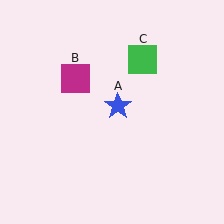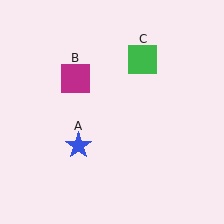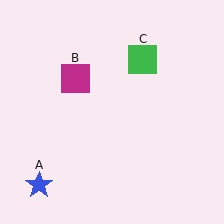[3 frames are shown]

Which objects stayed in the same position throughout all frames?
Magenta square (object B) and green square (object C) remained stationary.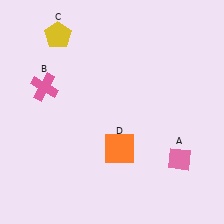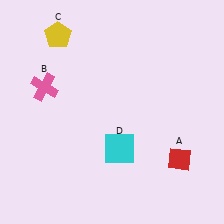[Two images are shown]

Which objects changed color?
A changed from pink to red. D changed from orange to cyan.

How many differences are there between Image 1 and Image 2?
There are 2 differences between the two images.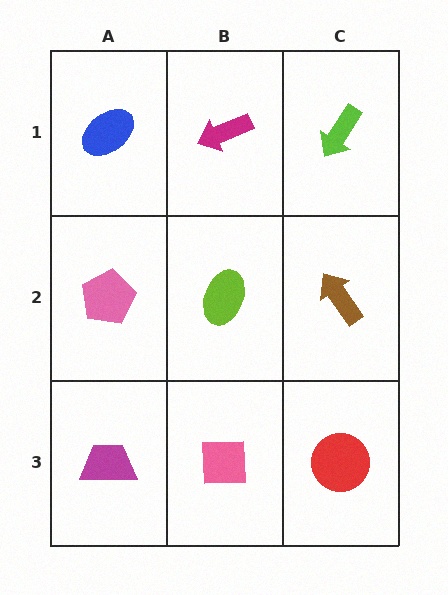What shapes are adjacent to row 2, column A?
A blue ellipse (row 1, column A), a magenta trapezoid (row 3, column A), a lime ellipse (row 2, column B).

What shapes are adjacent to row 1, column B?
A lime ellipse (row 2, column B), a blue ellipse (row 1, column A), a lime arrow (row 1, column C).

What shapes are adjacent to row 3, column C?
A brown arrow (row 2, column C), a pink square (row 3, column B).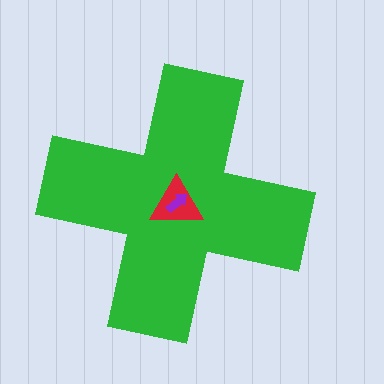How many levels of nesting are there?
3.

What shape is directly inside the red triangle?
The purple arrow.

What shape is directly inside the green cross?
The red triangle.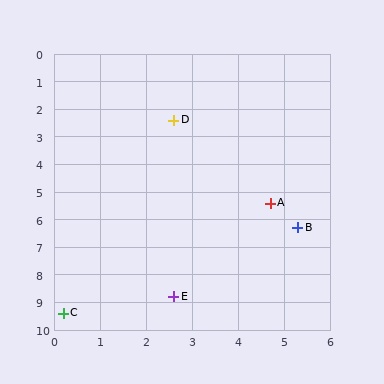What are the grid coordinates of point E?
Point E is at approximately (2.6, 8.8).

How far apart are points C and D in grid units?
Points C and D are about 7.4 grid units apart.